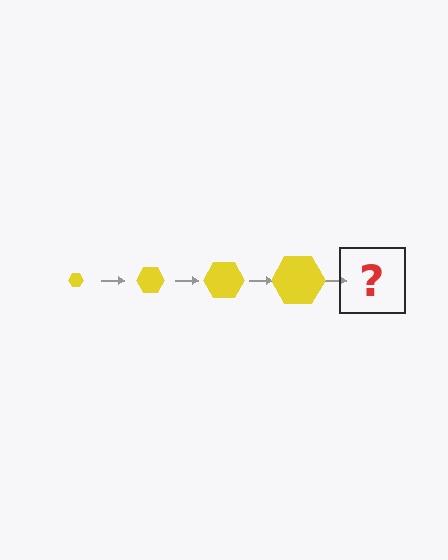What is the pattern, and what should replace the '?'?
The pattern is that the hexagon gets progressively larger each step. The '?' should be a yellow hexagon, larger than the previous one.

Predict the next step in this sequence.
The next step is a yellow hexagon, larger than the previous one.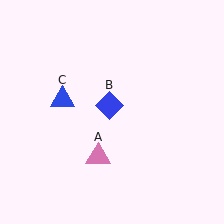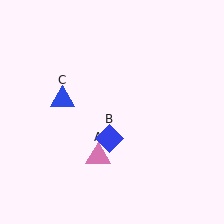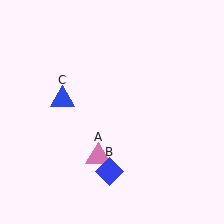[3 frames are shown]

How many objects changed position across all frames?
1 object changed position: blue diamond (object B).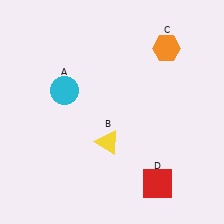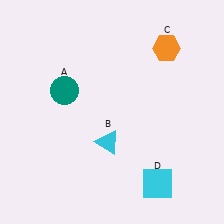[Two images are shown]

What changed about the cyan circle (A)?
In Image 1, A is cyan. In Image 2, it changed to teal.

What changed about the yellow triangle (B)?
In Image 1, B is yellow. In Image 2, it changed to cyan.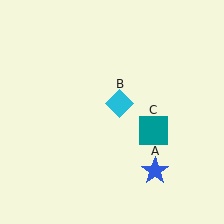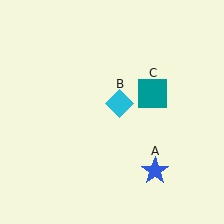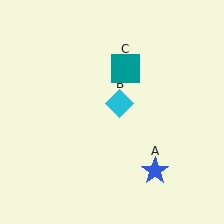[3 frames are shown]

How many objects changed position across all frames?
1 object changed position: teal square (object C).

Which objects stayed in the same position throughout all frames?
Blue star (object A) and cyan diamond (object B) remained stationary.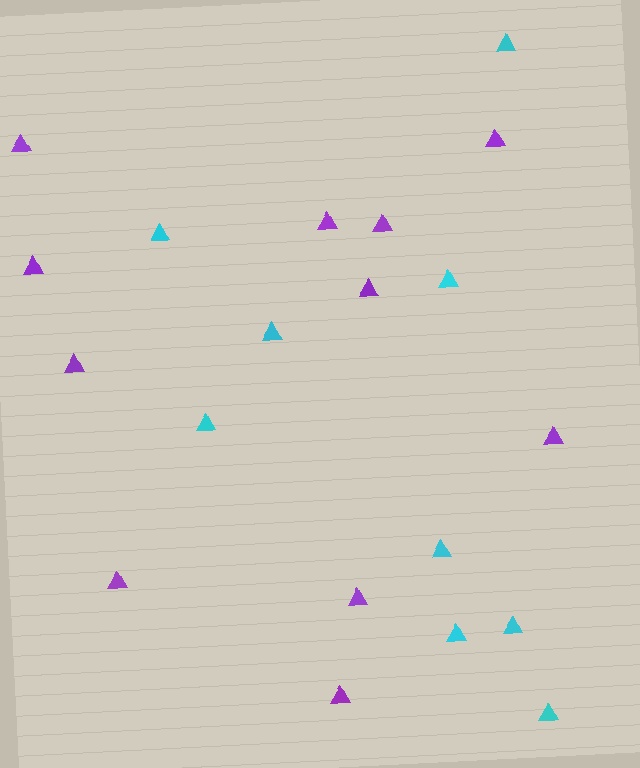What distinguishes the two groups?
There are 2 groups: one group of cyan triangles (9) and one group of purple triangles (11).